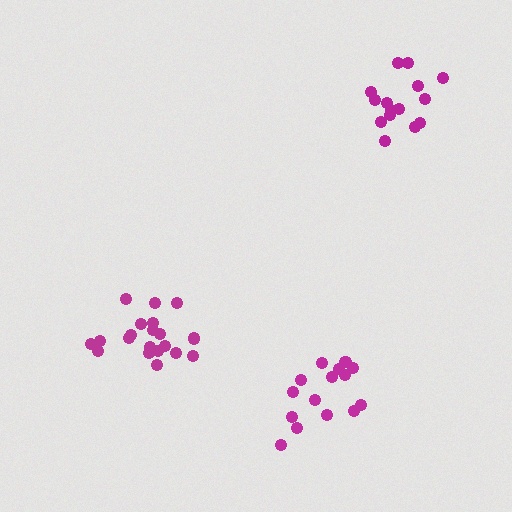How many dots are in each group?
Group 1: 15 dots, Group 2: 15 dots, Group 3: 20 dots (50 total).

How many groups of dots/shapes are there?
There are 3 groups.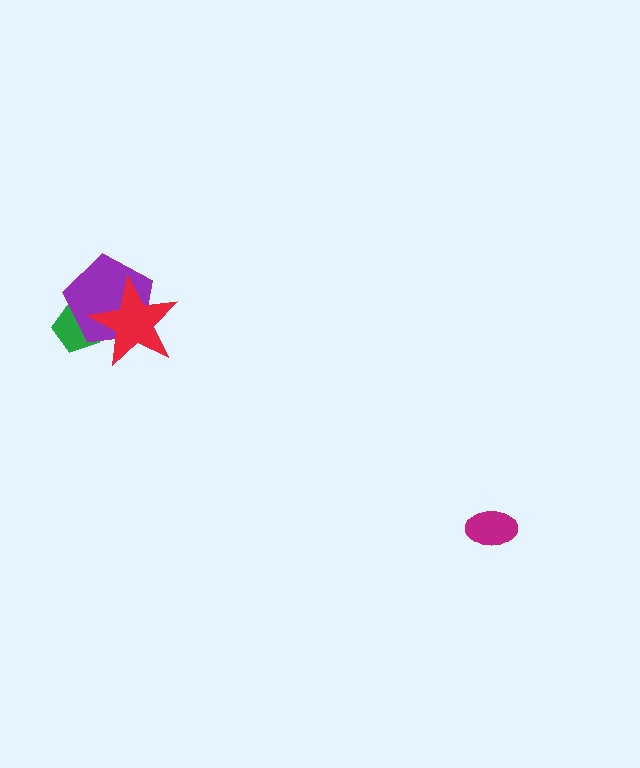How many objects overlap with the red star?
2 objects overlap with the red star.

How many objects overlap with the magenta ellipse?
0 objects overlap with the magenta ellipse.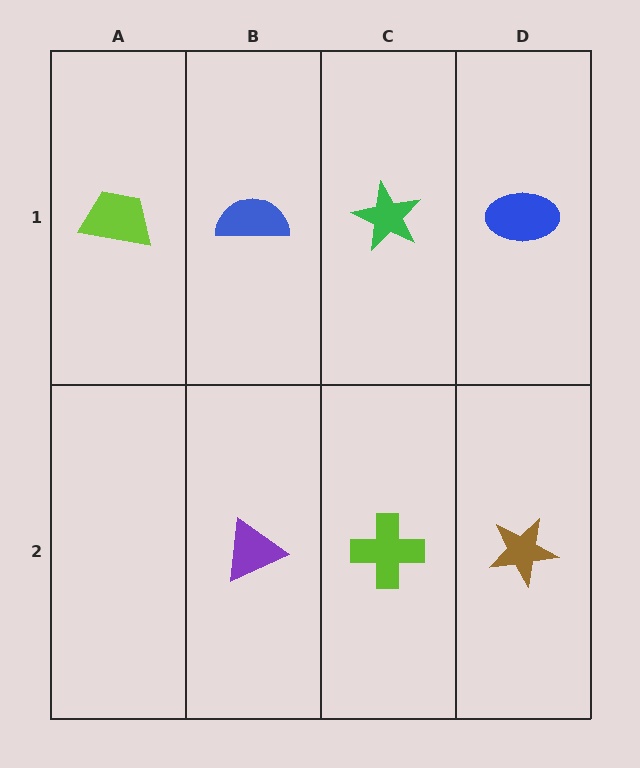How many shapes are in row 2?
3 shapes.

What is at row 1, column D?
A blue ellipse.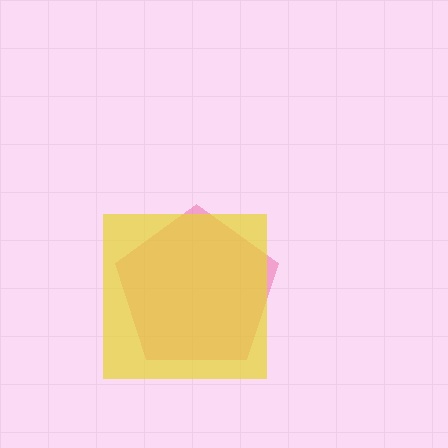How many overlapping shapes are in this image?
There are 2 overlapping shapes in the image.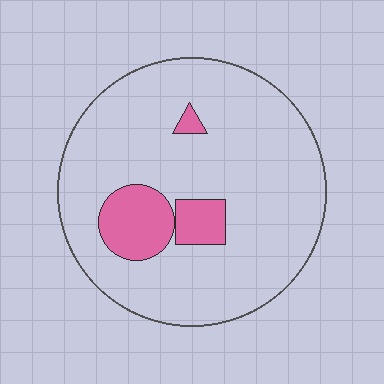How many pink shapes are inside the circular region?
3.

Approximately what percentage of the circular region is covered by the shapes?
Approximately 15%.